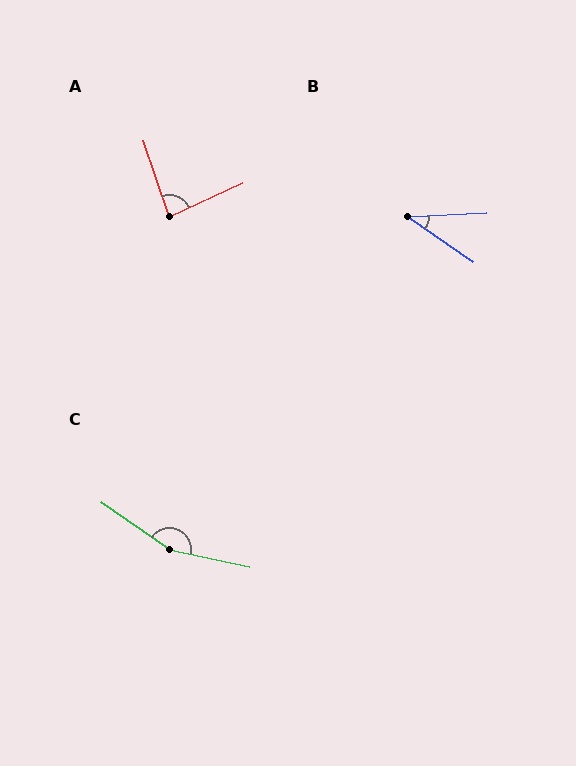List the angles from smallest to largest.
B (37°), A (84°), C (157°).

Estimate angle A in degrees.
Approximately 84 degrees.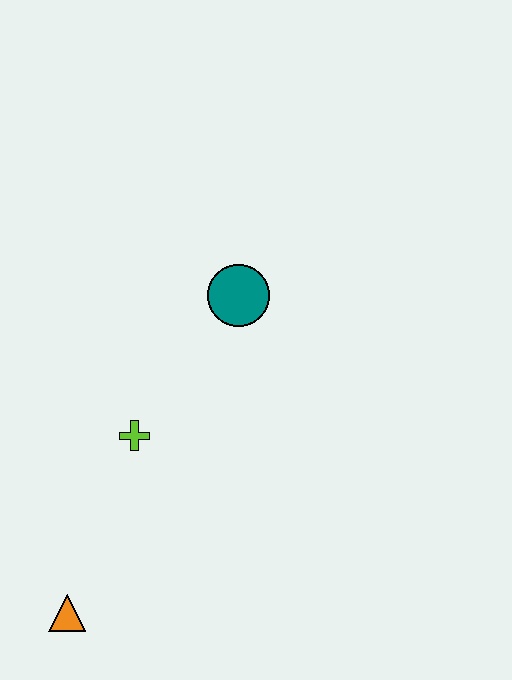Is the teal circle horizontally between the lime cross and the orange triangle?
No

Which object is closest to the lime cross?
The teal circle is closest to the lime cross.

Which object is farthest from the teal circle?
The orange triangle is farthest from the teal circle.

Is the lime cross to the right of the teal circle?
No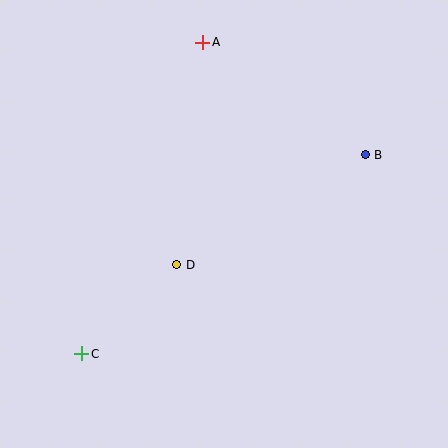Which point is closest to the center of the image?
Point D at (177, 265) is closest to the center.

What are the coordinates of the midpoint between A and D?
The midpoint between A and D is at (190, 153).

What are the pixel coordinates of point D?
Point D is at (177, 265).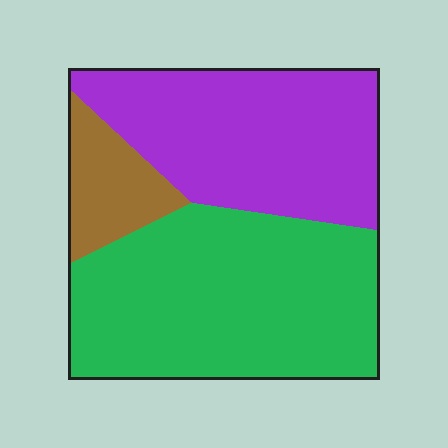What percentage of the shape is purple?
Purple covers roughly 40% of the shape.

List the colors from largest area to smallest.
From largest to smallest: green, purple, brown.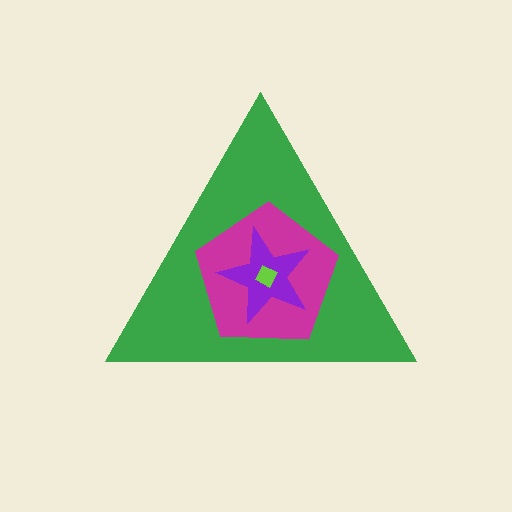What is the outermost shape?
The green triangle.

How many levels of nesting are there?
4.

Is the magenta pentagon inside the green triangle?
Yes.